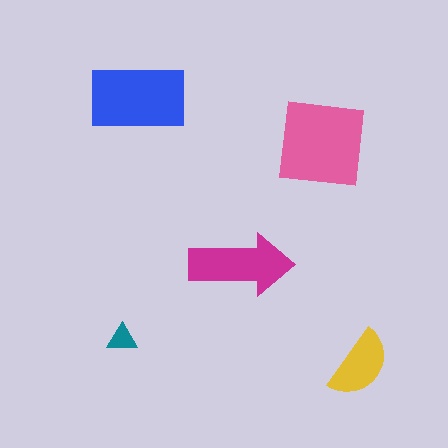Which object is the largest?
The pink square.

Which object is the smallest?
The teal triangle.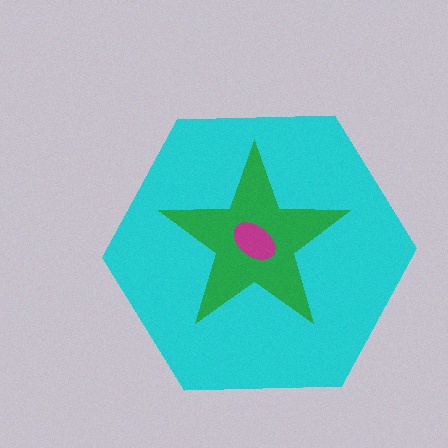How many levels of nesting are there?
3.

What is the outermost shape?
The cyan hexagon.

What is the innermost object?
The magenta ellipse.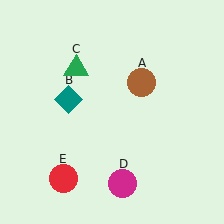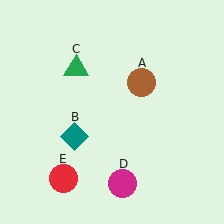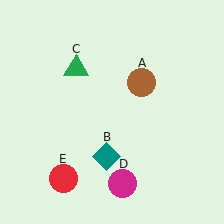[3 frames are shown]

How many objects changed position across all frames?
1 object changed position: teal diamond (object B).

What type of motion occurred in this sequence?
The teal diamond (object B) rotated counterclockwise around the center of the scene.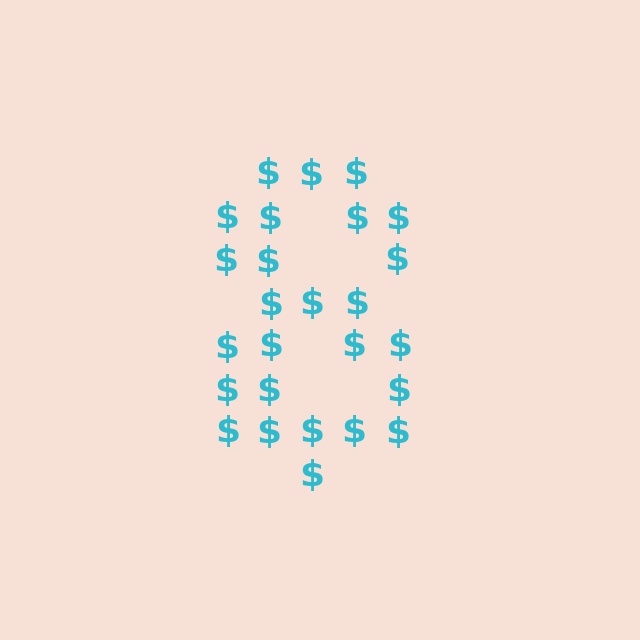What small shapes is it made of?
It is made of small dollar signs.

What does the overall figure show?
The overall figure shows the digit 8.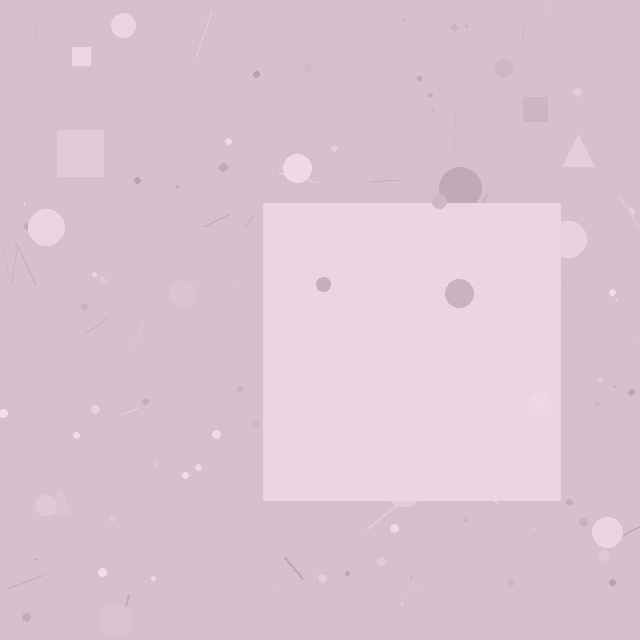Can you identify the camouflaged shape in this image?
The camouflaged shape is a square.